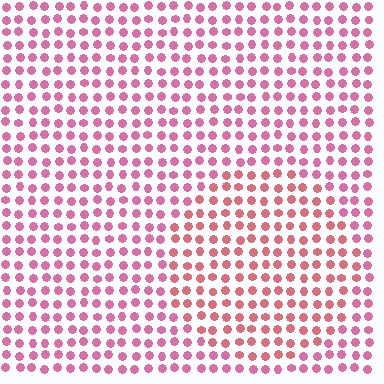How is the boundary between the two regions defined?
The boundary is defined purely by a slight shift in hue (about 26 degrees). Spacing, size, and orientation are identical on both sides.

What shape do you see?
I see a circle.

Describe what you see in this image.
The image is filled with small pink elements in a uniform arrangement. A circle-shaped region is visible where the elements are tinted to a slightly different hue, forming a subtle color boundary.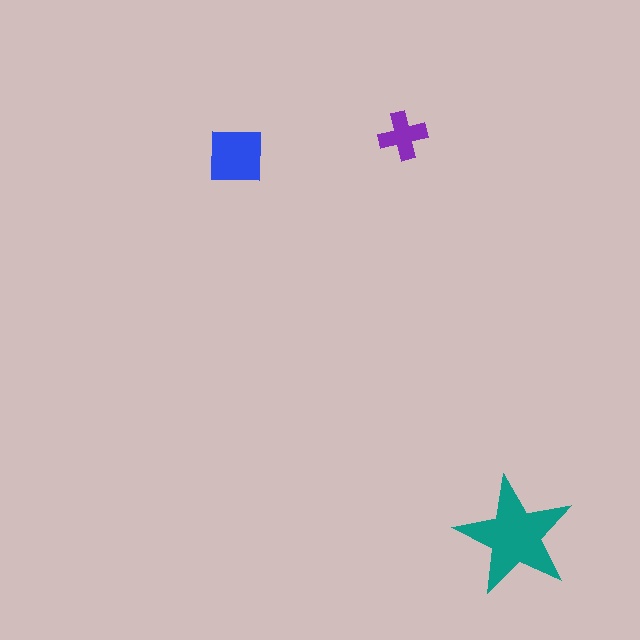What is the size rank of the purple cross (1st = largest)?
3rd.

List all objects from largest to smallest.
The teal star, the blue square, the purple cross.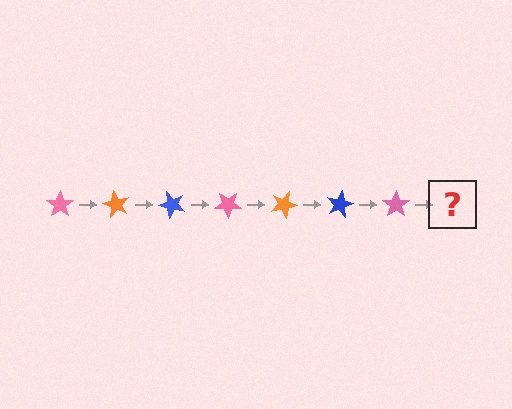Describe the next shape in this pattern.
It should be an orange star, rotated 420 degrees from the start.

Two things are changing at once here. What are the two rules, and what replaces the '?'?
The two rules are that it rotates 60 degrees each step and the color cycles through pink, orange, and blue. The '?' should be an orange star, rotated 420 degrees from the start.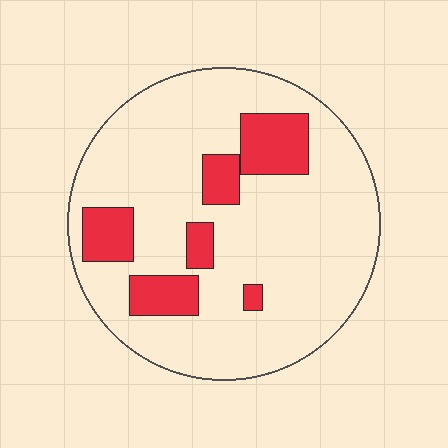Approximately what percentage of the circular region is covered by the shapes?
Approximately 20%.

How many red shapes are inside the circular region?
6.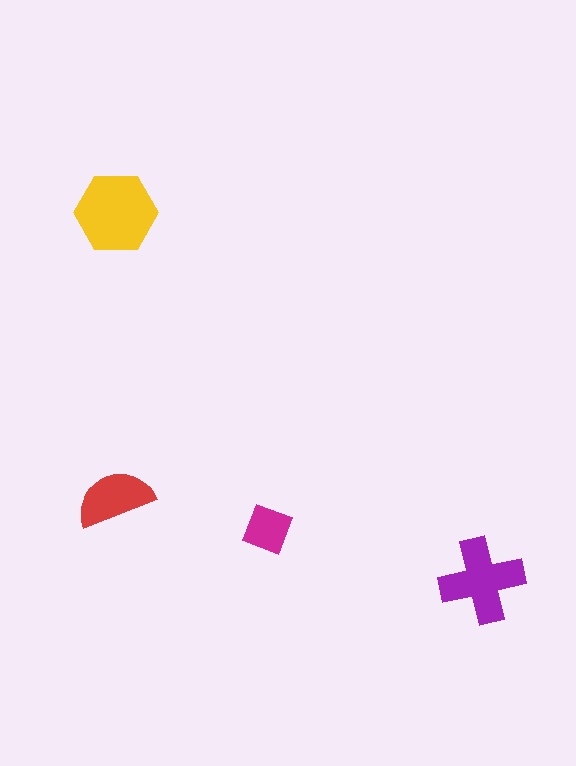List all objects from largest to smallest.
The yellow hexagon, the purple cross, the red semicircle, the magenta diamond.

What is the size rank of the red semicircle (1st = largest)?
3rd.